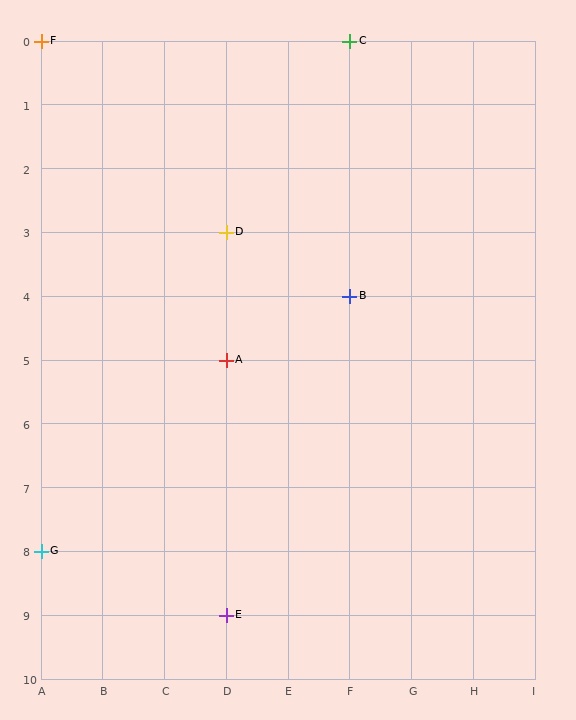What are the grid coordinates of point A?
Point A is at grid coordinates (D, 5).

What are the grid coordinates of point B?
Point B is at grid coordinates (F, 4).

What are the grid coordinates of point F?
Point F is at grid coordinates (A, 0).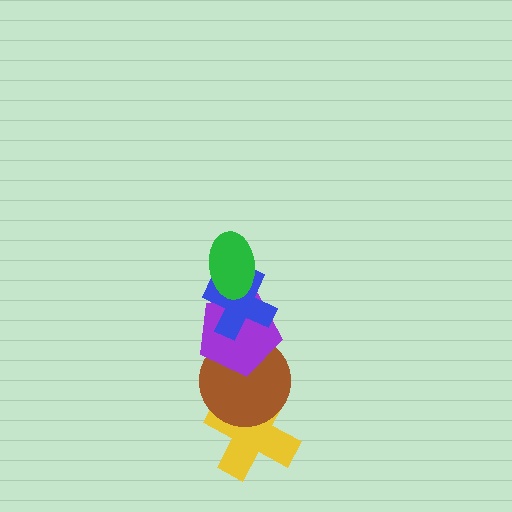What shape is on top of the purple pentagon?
The blue cross is on top of the purple pentagon.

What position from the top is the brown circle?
The brown circle is 4th from the top.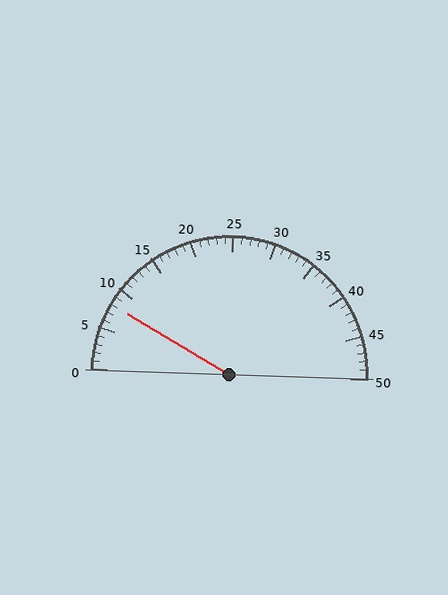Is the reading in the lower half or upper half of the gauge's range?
The reading is in the lower half of the range (0 to 50).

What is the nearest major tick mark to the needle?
The nearest major tick mark is 10.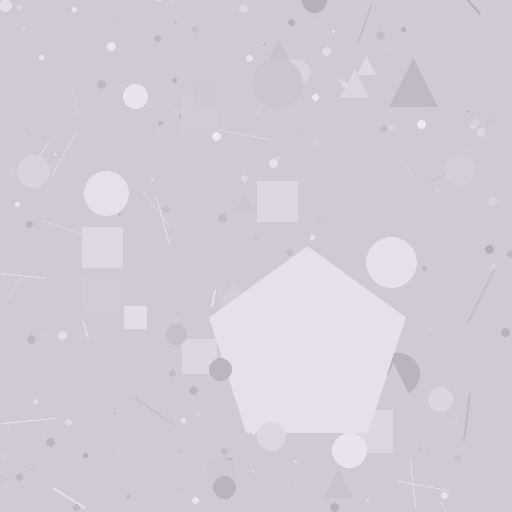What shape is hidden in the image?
A pentagon is hidden in the image.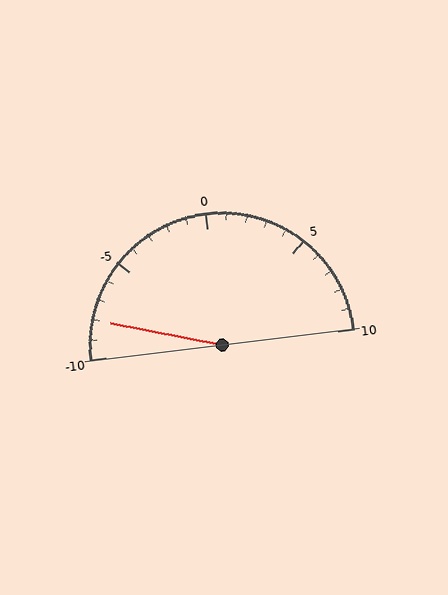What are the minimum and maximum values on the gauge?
The gauge ranges from -10 to 10.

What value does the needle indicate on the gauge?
The needle indicates approximately -8.